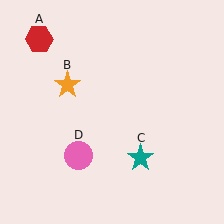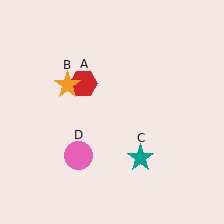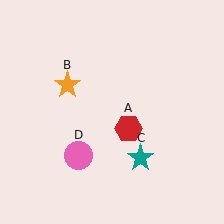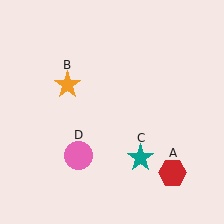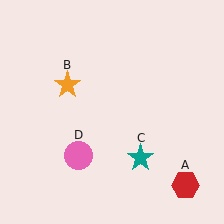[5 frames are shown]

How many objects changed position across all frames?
1 object changed position: red hexagon (object A).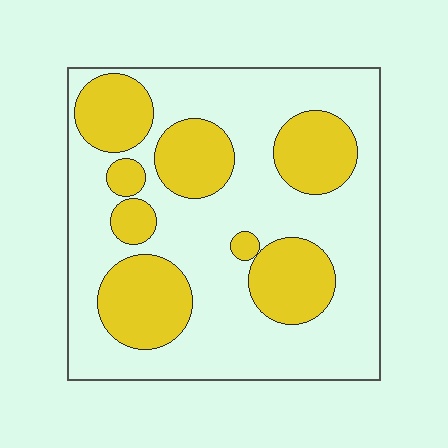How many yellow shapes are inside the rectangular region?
8.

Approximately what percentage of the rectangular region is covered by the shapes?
Approximately 35%.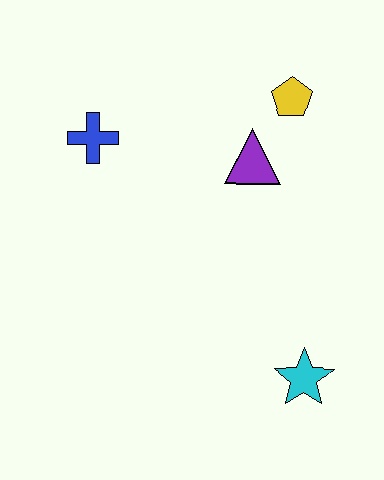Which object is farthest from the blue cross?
The cyan star is farthest from the blue cross.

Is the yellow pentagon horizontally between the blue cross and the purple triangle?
No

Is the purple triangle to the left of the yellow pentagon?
Yes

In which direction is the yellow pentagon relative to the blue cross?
The yellow pentagon is to the right of the blue cross.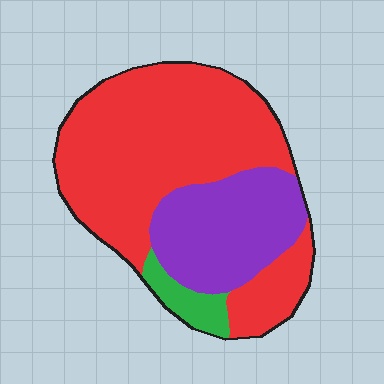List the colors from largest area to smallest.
From largest to smallest: red, purple, green.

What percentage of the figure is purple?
Purple covers around 30% of the figure.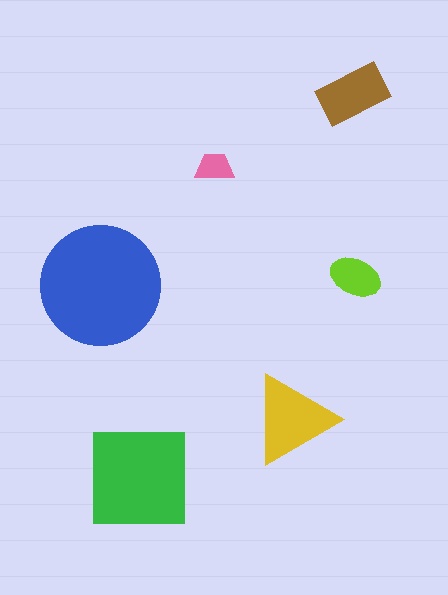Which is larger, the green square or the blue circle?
The blue circle.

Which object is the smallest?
The pink trapezoid.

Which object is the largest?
The blue circle.